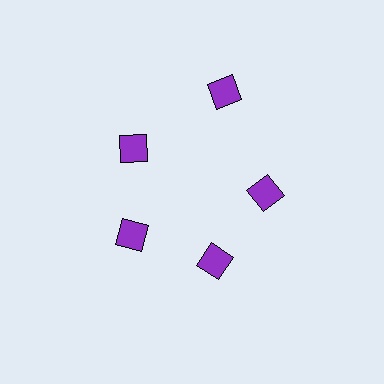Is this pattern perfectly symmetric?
No. The 5 purple diamonds are arranged in a ring, but one element near the 1 o'clock position is pushed outward from the center, breaking the 5-fold rotational symmetry.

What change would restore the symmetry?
The symmetry would be restored by moving it inward, back onto the ring so that all 5 diamonds sit at equal angles and equal distance from the center.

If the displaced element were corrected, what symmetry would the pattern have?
It would have 5-fold rotational symmetry — the pattern would map onto itself every 72 degrees.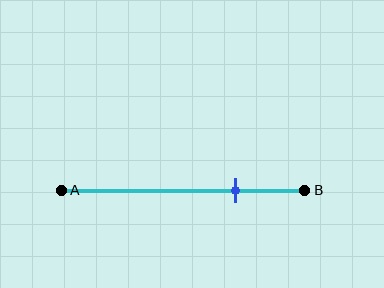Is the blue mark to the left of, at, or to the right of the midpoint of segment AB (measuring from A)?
The blue mark is to the right of the midpoint of segment AB.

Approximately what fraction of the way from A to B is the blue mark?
The blue mark is approximately 70% of the way from A to B.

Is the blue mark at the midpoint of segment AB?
No, the mark is at about 70% from A, not at the 50% midpoint.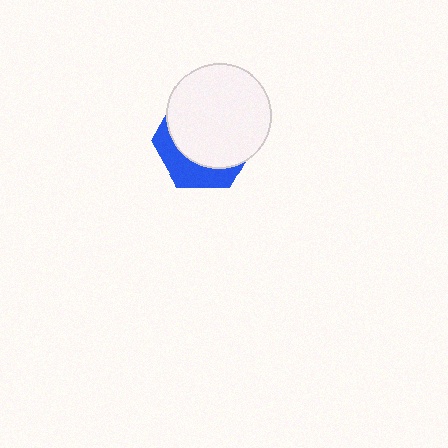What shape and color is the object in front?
The object in front is a white circle.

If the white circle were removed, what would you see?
You would see the complete blue hexagon.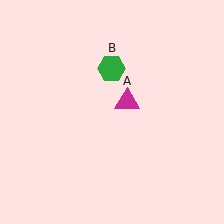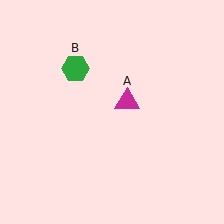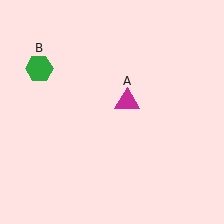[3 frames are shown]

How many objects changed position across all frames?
1 object changed position: green hexagon (object B).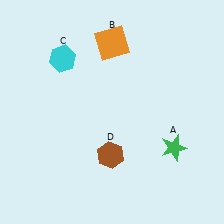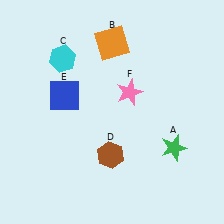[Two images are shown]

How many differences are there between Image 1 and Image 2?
There are 2 differences between the two images.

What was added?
A blue square (E), a pink star (F) were added in Image 2.